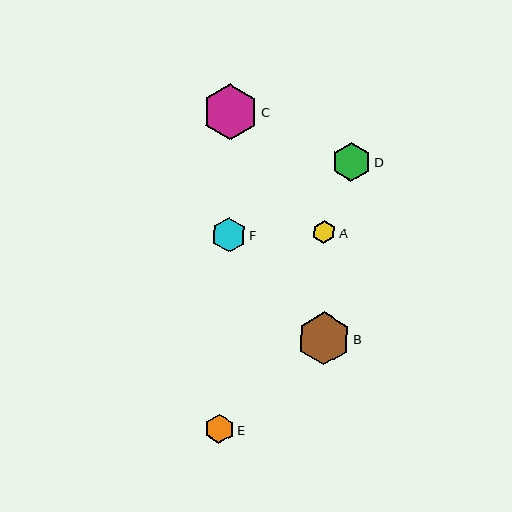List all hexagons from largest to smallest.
From largest to smallest: C, B, D, F, E, A.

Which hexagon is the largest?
Hexagon C is the largest with a size of approximately 56 pixels.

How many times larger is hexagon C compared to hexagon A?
Hexagon C is approximately 2.3 times the size of hexagon A.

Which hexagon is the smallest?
Hexagon A is the smallest with a size of approximately 24 pixels.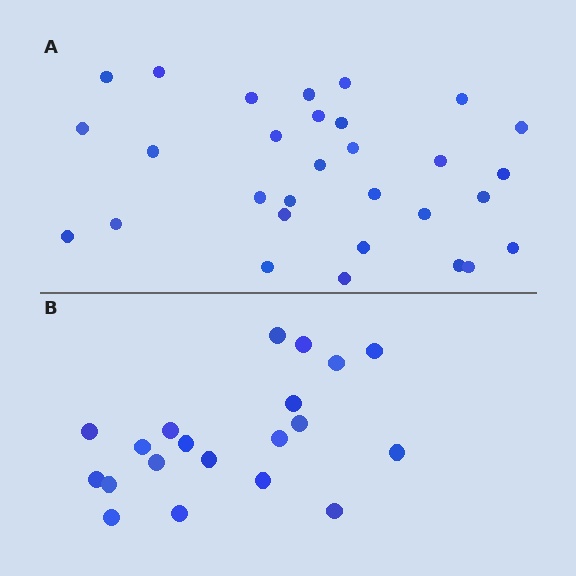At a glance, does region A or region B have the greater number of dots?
Region A (the top region) has more dots.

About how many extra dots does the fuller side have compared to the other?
Region A has roughly 10 or so more dots than region B.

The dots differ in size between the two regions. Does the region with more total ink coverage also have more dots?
No. Region B has more total ink coverage because its dots are larger, but region A actually contains more individual dots. Total area can be misleading — the number of items is what matters here.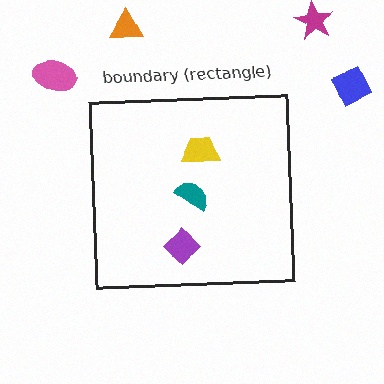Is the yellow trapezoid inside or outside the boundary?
Inside.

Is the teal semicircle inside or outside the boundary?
Inside.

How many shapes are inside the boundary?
3 inside, 4 outside.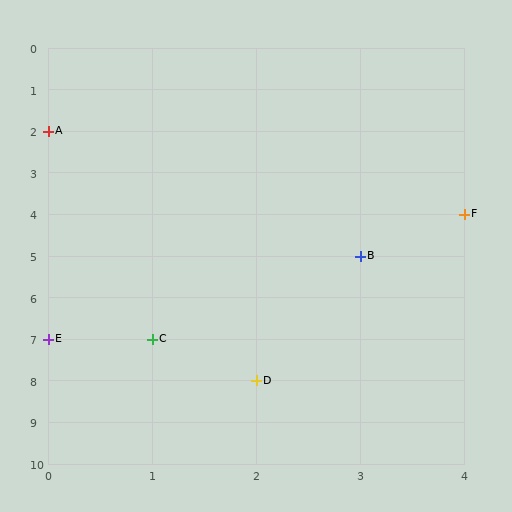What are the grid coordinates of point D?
Point D is at grid coordinates (2, 8).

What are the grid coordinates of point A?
Point A is at grid coordinates (0, 2).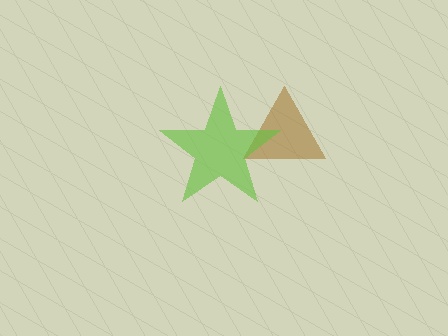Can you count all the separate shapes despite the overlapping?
Yes, there are 2 separate shapes.